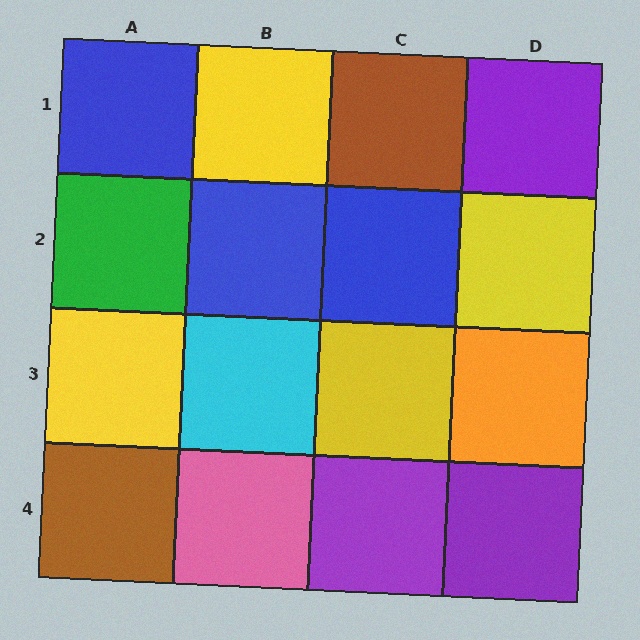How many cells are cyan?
1 cell is cyan.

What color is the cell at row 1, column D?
Purple.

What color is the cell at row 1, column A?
Blue.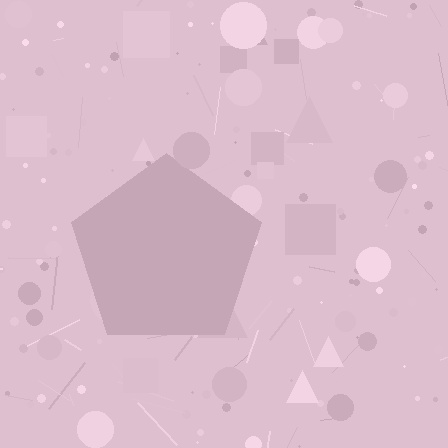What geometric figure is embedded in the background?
A pentagon is embedded in the background.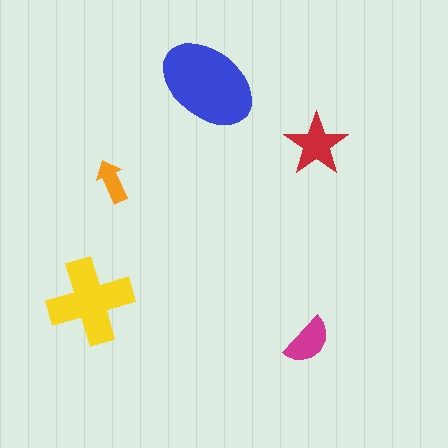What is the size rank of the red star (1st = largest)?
3rd.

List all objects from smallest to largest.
The orange arrow, the magenta semicircle, the red star, the yellow cross, the blue ellipse.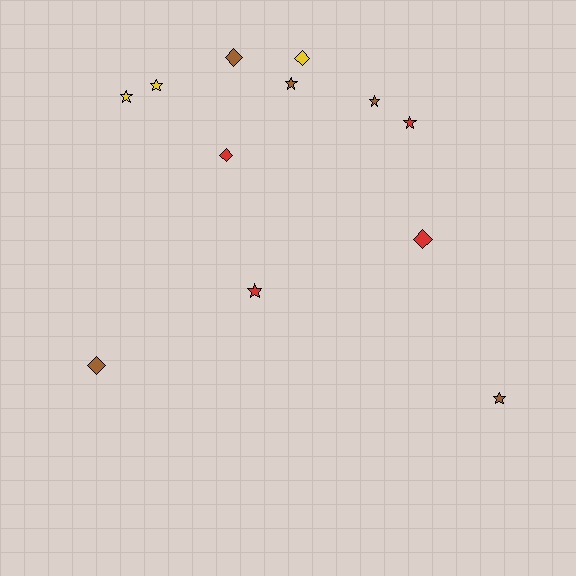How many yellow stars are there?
There are 2 yellow stars.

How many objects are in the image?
There are 12 objects.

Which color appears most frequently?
Brown, with 5 objects.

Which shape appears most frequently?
Star, with 7 objects.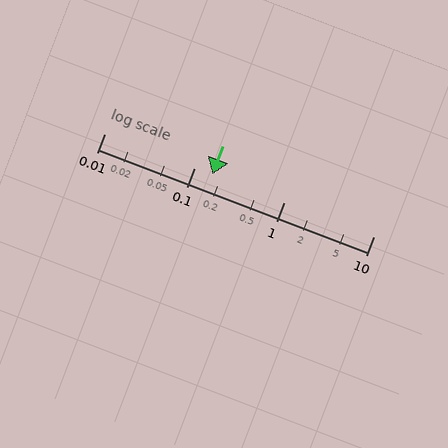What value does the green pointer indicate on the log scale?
The pointer indicates approximately 0.16.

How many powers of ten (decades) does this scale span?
The scale spans 3 decades, from 0.01 to 10.